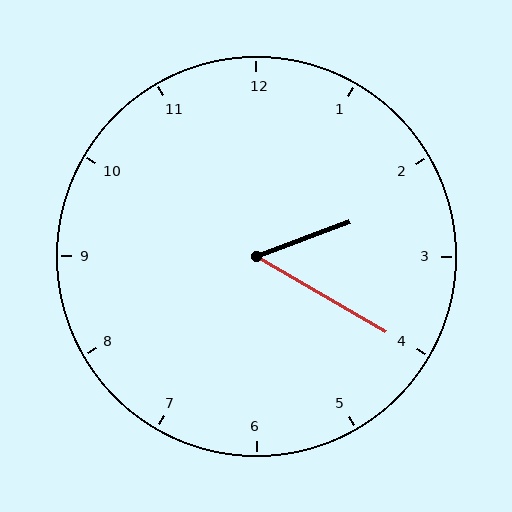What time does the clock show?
2:20.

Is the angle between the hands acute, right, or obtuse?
It is acute.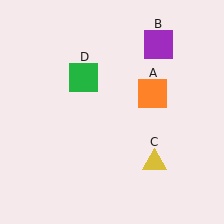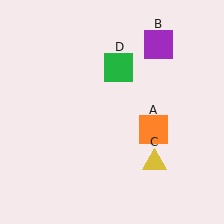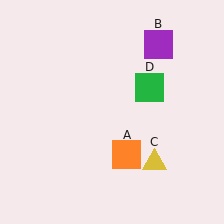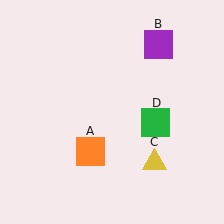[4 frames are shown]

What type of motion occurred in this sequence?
The orange square (object A), green square (object D) rotated clockwise around the center of the scene.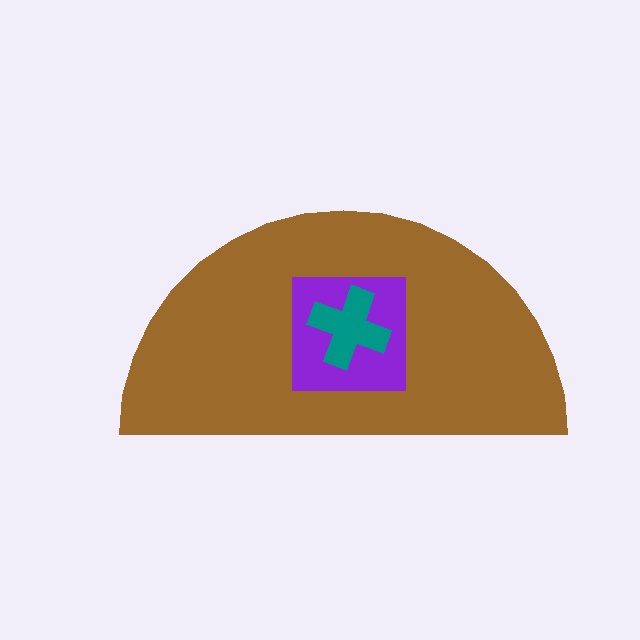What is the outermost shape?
The brown semicircle.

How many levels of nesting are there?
3.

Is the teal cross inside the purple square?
Yes.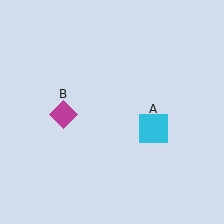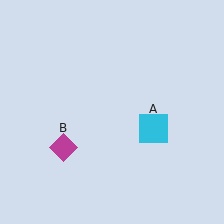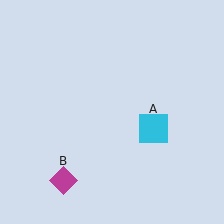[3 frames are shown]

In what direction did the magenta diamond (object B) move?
The magenta diamond (object B) moved down.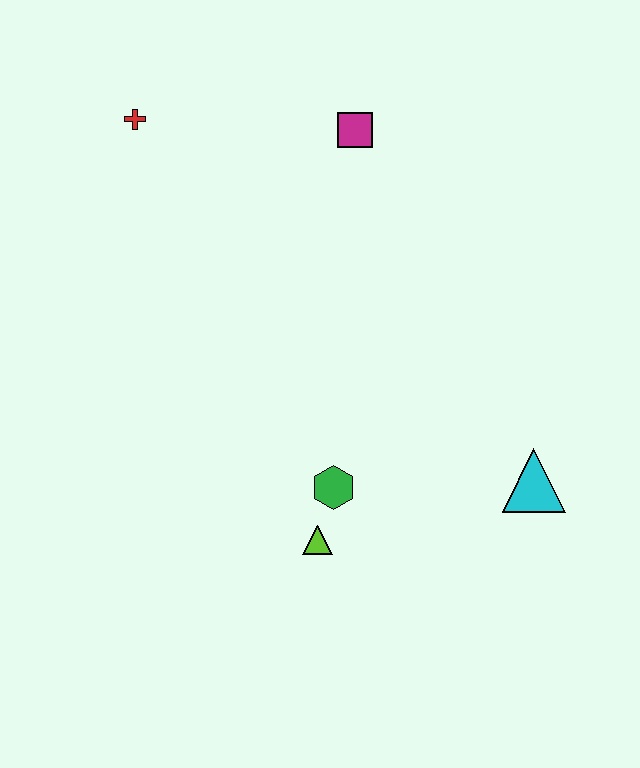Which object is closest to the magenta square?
The red cross is closest to the magenta square.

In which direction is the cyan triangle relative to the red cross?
The cyan triangle is to the right of the red cross.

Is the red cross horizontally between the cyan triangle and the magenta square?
No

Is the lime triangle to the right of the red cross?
Yes